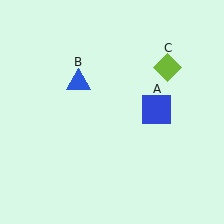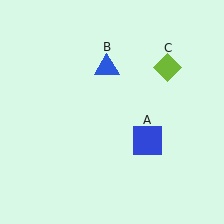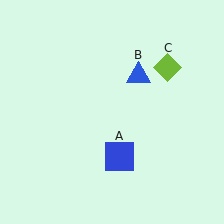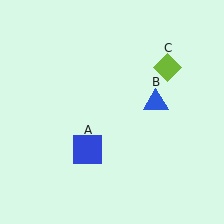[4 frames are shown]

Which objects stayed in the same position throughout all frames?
Lime diamond (object C) remained stationary.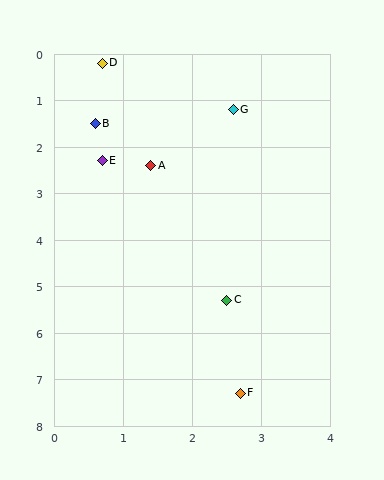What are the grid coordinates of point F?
Point F is at approximately (2.7, 7.3).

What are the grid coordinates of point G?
Point G is at approximately (2.6, 1.2).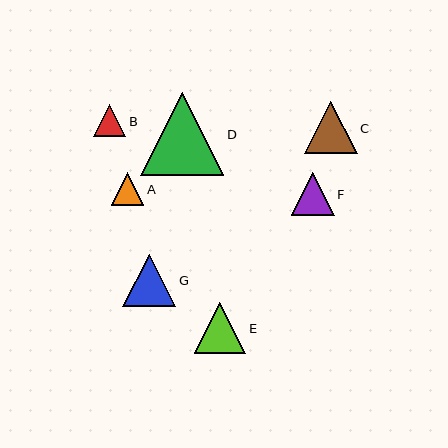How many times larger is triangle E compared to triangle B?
Triangle E is approximately 1.6 times the size of triangle B.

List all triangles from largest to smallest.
From largest to smallest: D, G, C, E, F, A, B.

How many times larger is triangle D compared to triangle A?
Triangle D is approximately 2.5 times the size of triangle A.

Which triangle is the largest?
Triangle D is the largest with a size of approximately 83 pixels.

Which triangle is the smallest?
Triangle B is the smallest with a size of approximately 32 pixels.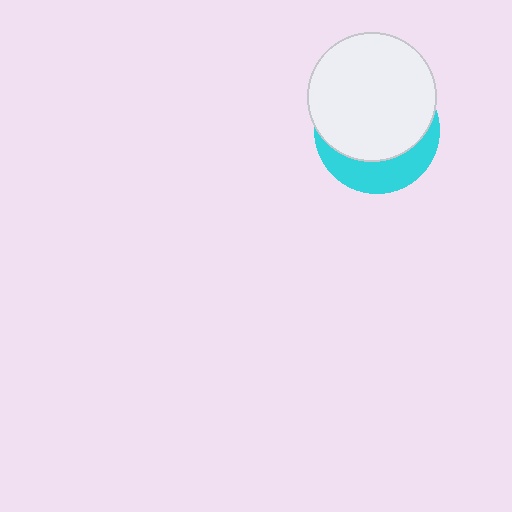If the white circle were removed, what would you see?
You would see the complete cyan circle.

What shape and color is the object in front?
The object in front is a white circle.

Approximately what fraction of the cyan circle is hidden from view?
Roughly 69% of the cyan circle is hidden behind the white circle.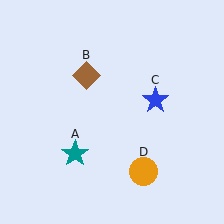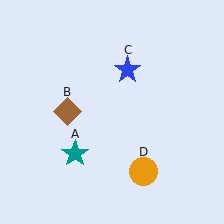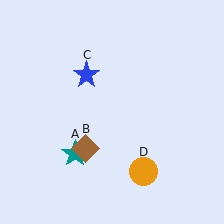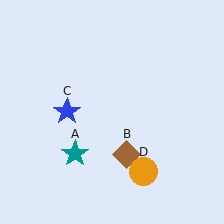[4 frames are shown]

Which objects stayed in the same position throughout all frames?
Teal star (object A) and orange circle (object D) remained stationary.